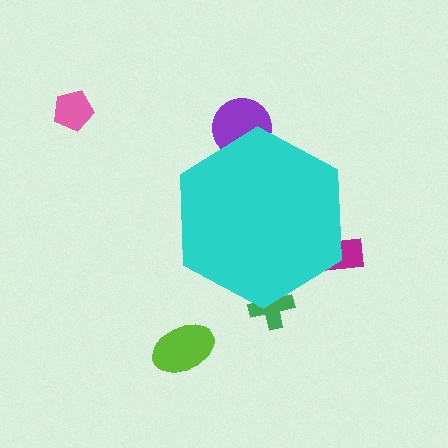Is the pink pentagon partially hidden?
No, the pink pentagon is fully visible.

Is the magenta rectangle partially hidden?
Yes, the magenta rectangle is partially hidden behind the cyan hexagon.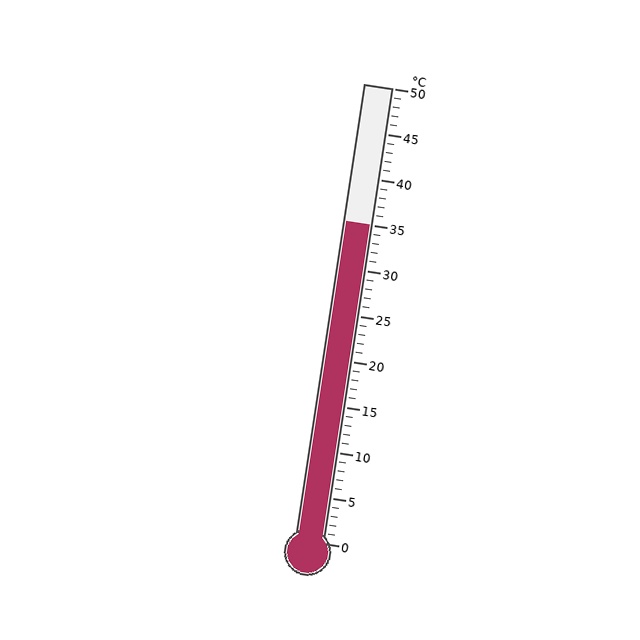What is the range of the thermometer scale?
The thermometer scale ranges from 0°C to 50°C.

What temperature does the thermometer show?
The thermometer shows approximately 35°C.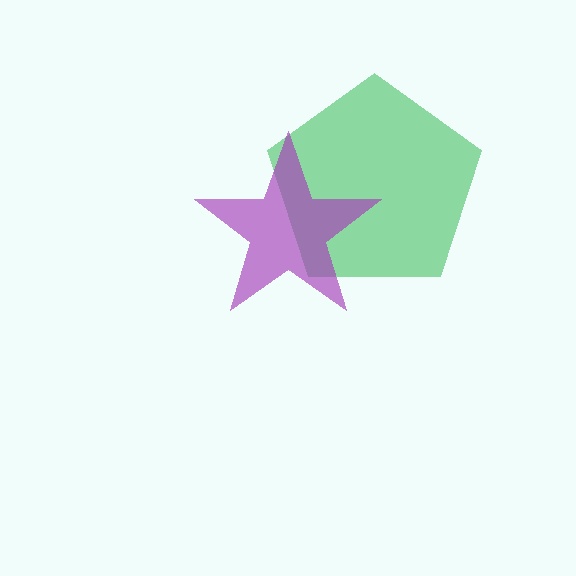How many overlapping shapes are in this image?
There are 2 overlapping shapes in the image.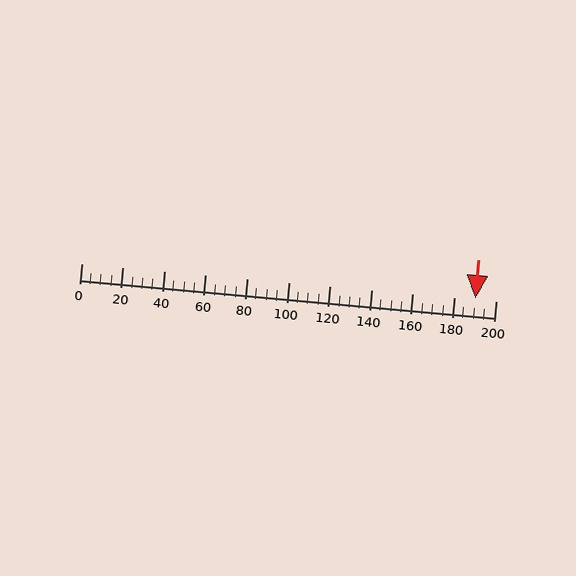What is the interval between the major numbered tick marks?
The major tick marks are spaced 20 units apart.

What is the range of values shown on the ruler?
The ruler shows values from 0 to 200.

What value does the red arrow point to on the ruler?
The red arrow points to approximately 190.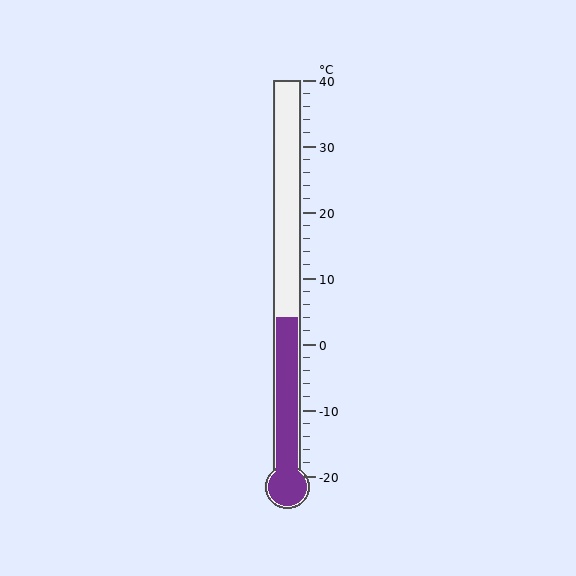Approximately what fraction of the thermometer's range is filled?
The thermometer is filled to approximately 40% of its range.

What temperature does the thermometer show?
The thermometer shows approximately 4°C.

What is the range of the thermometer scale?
The thermometer scale ranges from -20°C to 40°C.